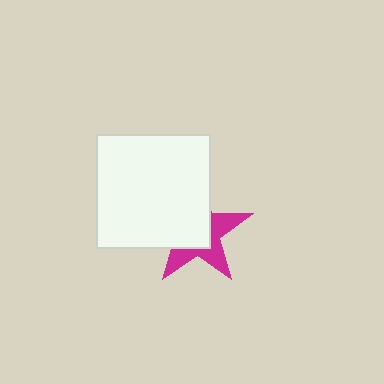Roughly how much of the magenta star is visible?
A small part of it is visible (roughly 43%).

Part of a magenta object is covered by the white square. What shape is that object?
It is a star.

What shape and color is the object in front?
The object in front is a white square.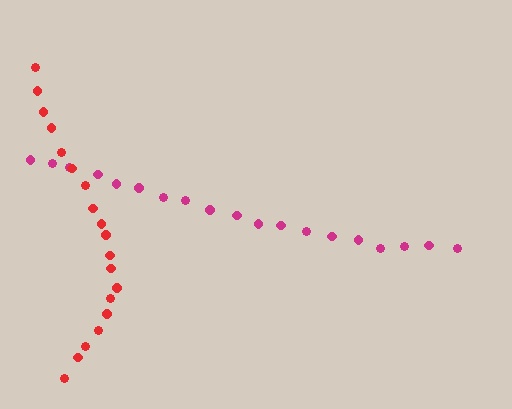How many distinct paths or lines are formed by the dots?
There are 2 distinct paths.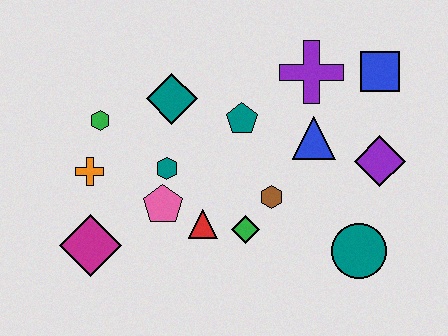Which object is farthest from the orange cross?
The blue square is farthest from the orange cross.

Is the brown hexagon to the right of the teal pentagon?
Yes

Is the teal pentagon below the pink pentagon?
No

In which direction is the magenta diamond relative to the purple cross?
The magenta diamond is to the left of the purple cross.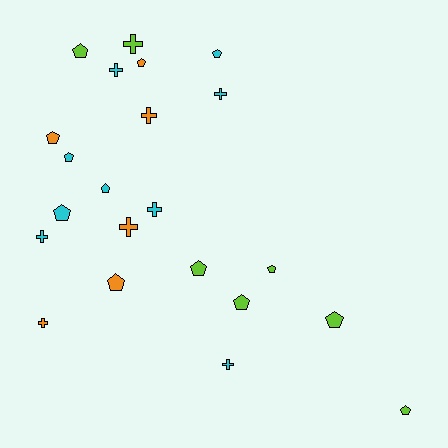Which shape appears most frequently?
Pentagon, with 13 objects.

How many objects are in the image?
There are 22 objects.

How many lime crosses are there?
There is 1 lime cross.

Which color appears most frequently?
Cyan, with 9 objects.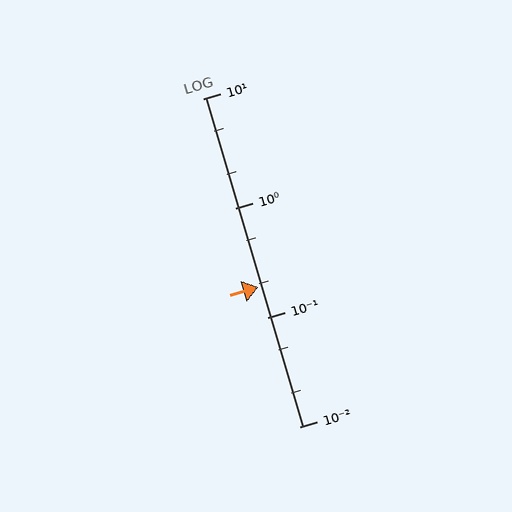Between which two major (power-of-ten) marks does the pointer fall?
The pointer is between 0.1 and 1.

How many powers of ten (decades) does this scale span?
The scale spans 3 decades, from 0.01 to 10.